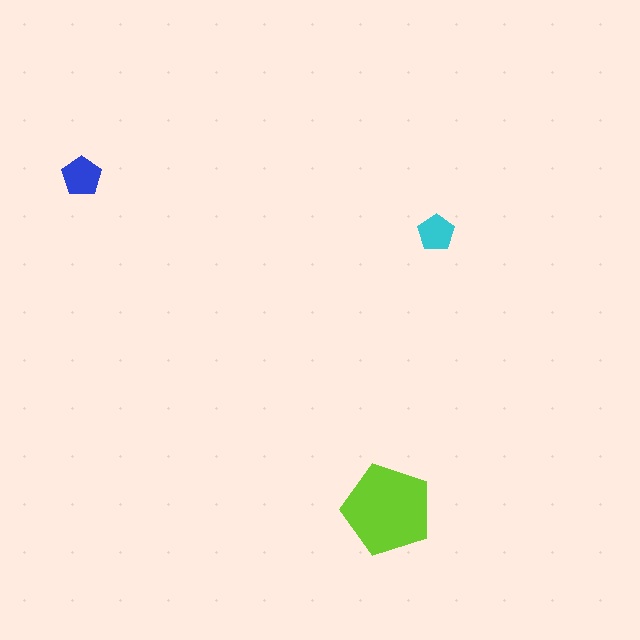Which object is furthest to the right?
The cyan pentagon is rightmost.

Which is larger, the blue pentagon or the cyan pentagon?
The blue one.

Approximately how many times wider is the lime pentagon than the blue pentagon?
About 2.5 times wider.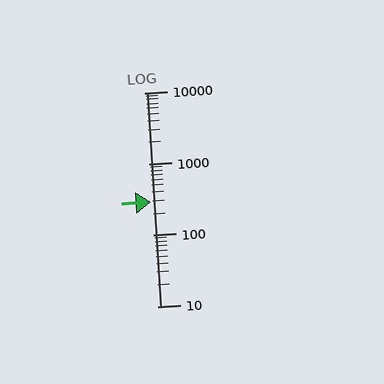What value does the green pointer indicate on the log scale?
The pointer indicates approximately 290.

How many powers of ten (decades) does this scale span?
The scale spans 3 decades, from 10 to 10000.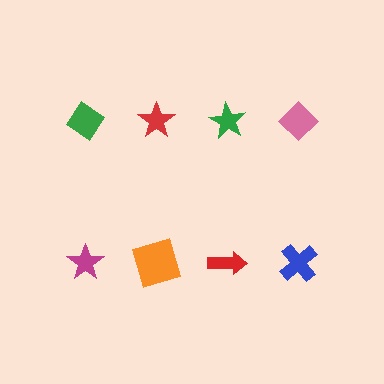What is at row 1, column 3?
A green star.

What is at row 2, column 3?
A red arrow.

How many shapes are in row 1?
4 shapes.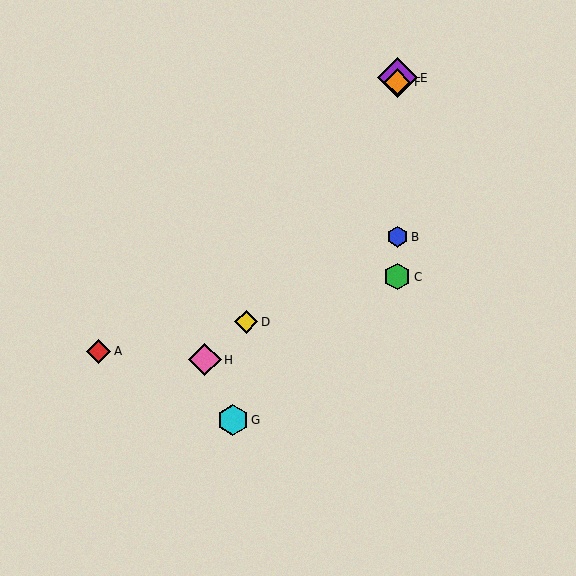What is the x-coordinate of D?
Object D is at x≈246.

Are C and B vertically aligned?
Yes, both are at x≈397.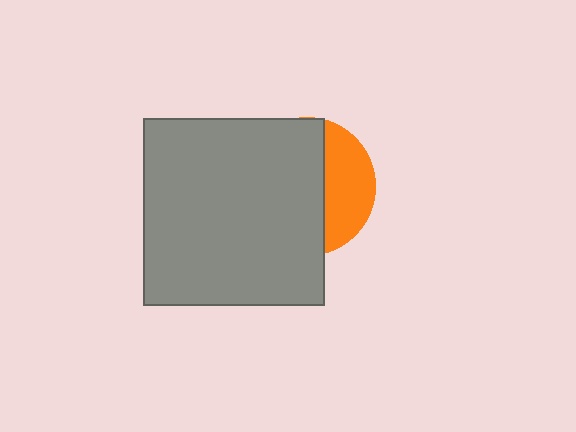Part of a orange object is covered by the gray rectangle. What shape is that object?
It is a circle.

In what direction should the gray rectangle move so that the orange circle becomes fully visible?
The gray rectangle should move left. That is the shortest direction to clear the overlap and leave the orange circle fully visible.